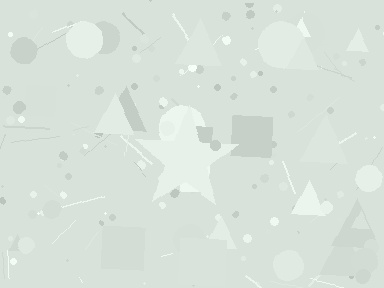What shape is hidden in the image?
A star is hidden in the image.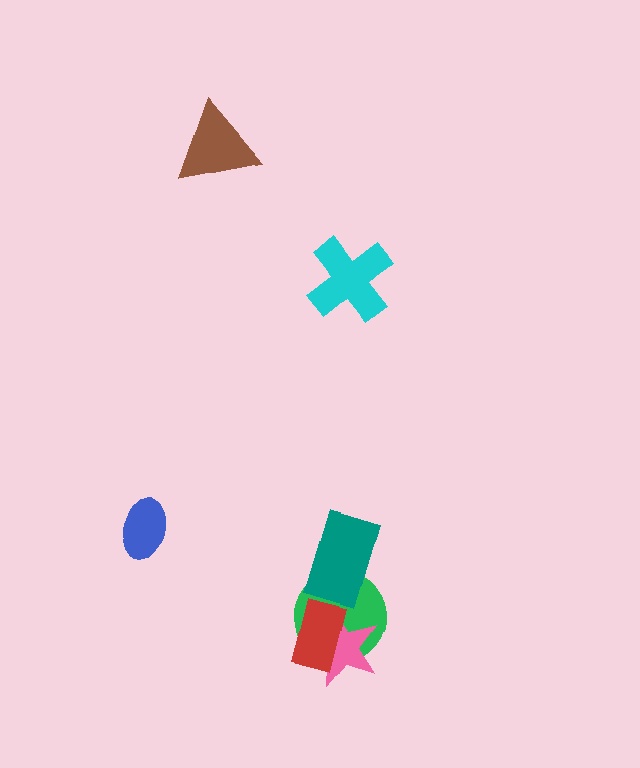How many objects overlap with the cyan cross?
0 objects overlap with the cyan cross.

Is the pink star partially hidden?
Yes, it is partially covered by another shape.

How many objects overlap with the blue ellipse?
0 objects overlap with the blue ellipse.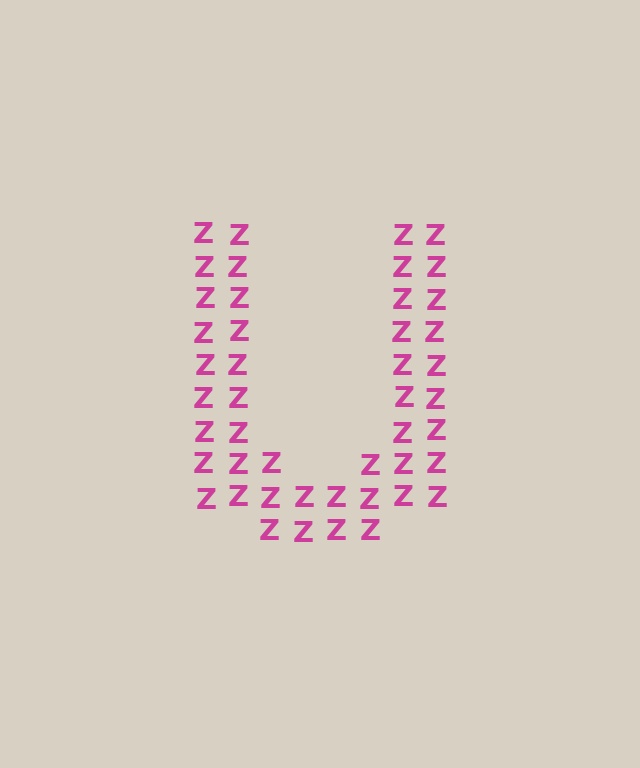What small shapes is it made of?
It is made of small letter Z's.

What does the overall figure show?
The overall figure shows the letter U.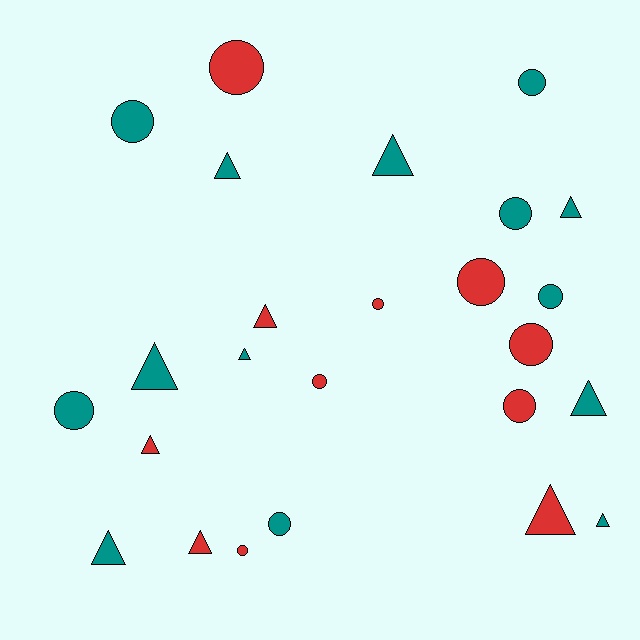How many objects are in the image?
There are 25 objects.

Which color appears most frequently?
Teal, with 14 objects.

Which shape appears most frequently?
Circle, with 13 objects.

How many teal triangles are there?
There are 8 teal triangles.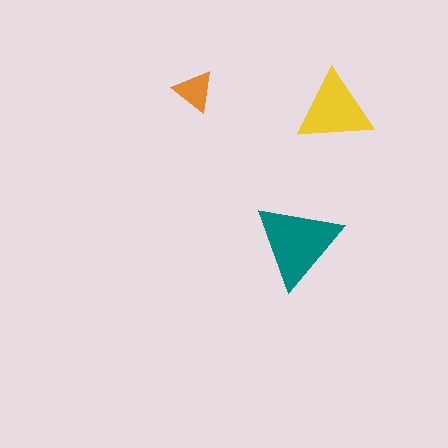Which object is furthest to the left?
The orange triangle is leftmost.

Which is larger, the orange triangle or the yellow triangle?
The yellow one.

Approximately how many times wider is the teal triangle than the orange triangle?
About 2 times wider.